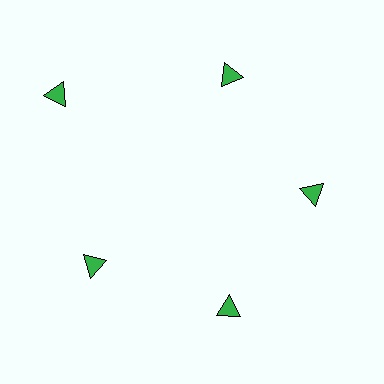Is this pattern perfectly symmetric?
No. The 5 green triangles are arranged in a ring, but one element near the 10 o'clock position is pushed outward from the center, breaking the 5-fold rotational symmetry.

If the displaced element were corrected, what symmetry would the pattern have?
It would have 5-fold rotational symmetry — the pattern would map onto itself every 72 degrees.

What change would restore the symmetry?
The symmetry would be restored by moving it inward, back onto the ring so that all 5 triangles sit at equal angles and equal distance from the center.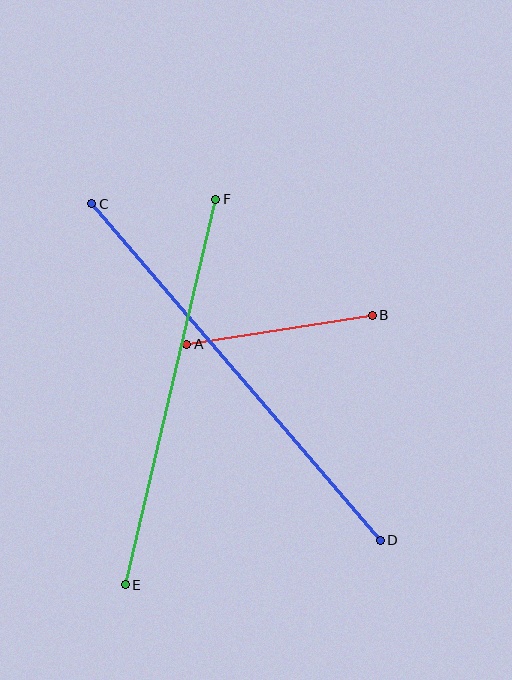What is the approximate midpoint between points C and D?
The midpoint is at approximately (236, 372) pixels.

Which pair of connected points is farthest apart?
Points C and D are farthest apart.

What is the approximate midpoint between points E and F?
The midpoint is at approximately (170, 392) pixels.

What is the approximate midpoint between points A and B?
The midpoint is at approximately (280, 330) pixels.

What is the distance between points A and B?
The distance is approximately 188 pixels.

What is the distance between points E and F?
The distance is approximately 396 pixels.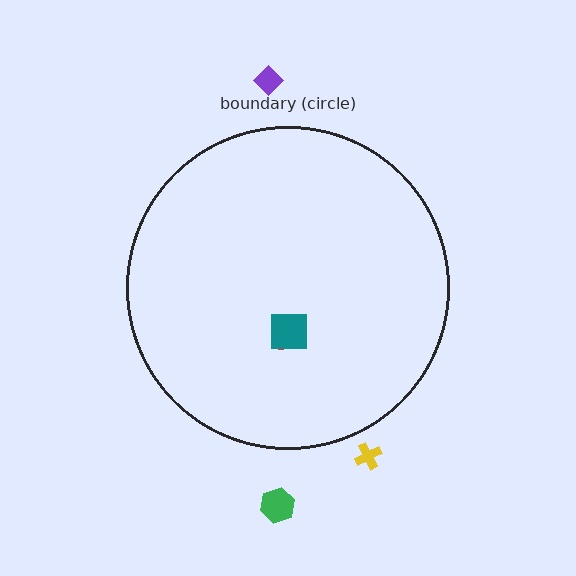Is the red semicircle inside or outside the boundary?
Inside.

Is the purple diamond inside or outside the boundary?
Outside.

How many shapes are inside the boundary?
2 inside, 3 outside.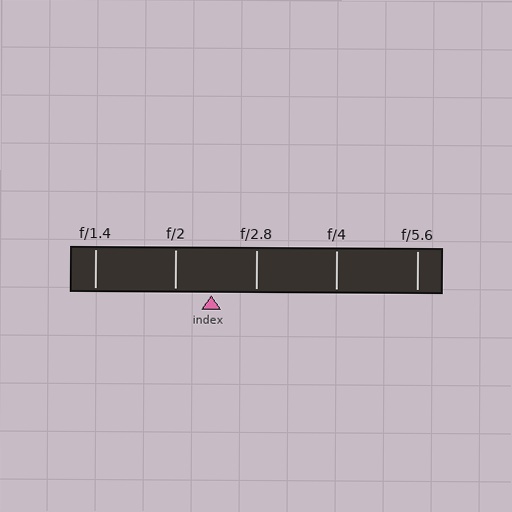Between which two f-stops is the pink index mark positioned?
The index mark is between f/2 and f/2.8.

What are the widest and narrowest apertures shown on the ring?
The widest aperture shown is f/1.4 and the narrowest is f/5.6.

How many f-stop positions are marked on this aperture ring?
There are 5 f-stop positions marked.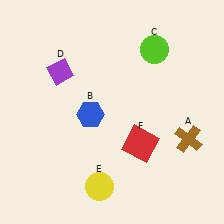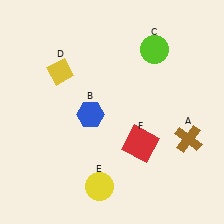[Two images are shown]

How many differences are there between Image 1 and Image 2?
There is 1 difference between the two images.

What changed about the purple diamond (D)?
In Image 1, D is purple. In Image 2, it changed to yellow.